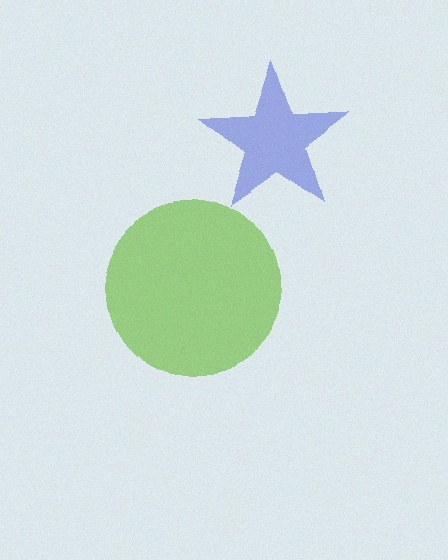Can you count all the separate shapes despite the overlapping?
Yes, there are 2 separate shapes.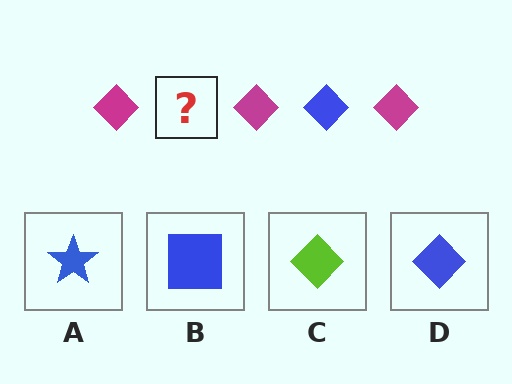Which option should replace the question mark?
Option D.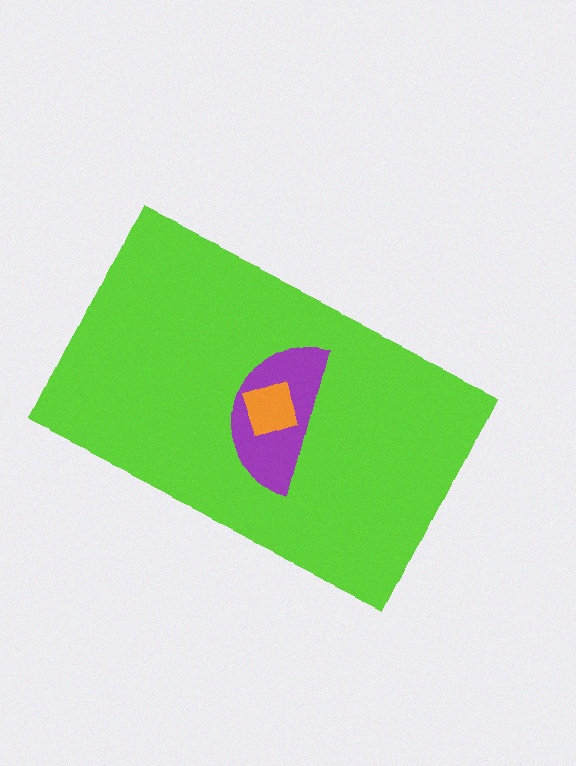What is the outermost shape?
The lime rectangle.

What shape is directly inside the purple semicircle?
The orange square.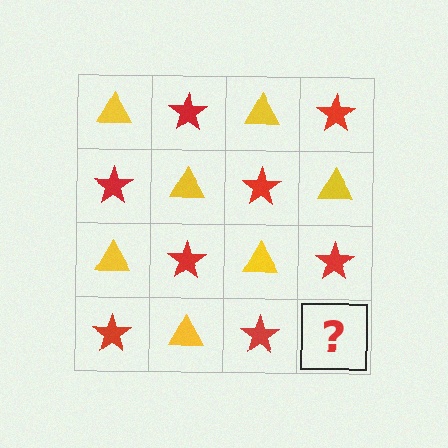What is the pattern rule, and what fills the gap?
The rule is that it alternates yellow triangle and red star in a checkerboard pattern. The gap should be filled with a yellow triangle.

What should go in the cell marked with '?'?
The missing cell should contain a yellow triangle.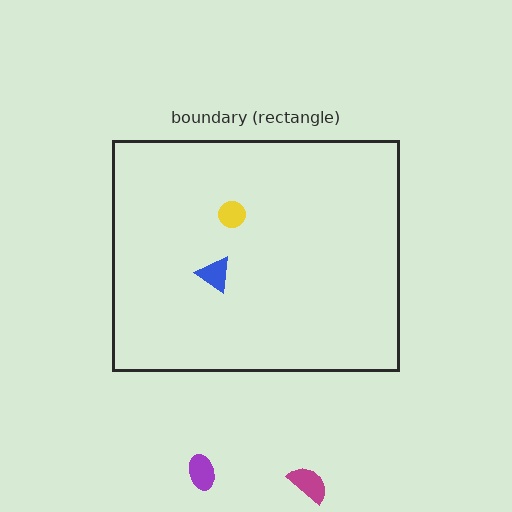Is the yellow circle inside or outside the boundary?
Inside.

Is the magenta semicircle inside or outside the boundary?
Outside.